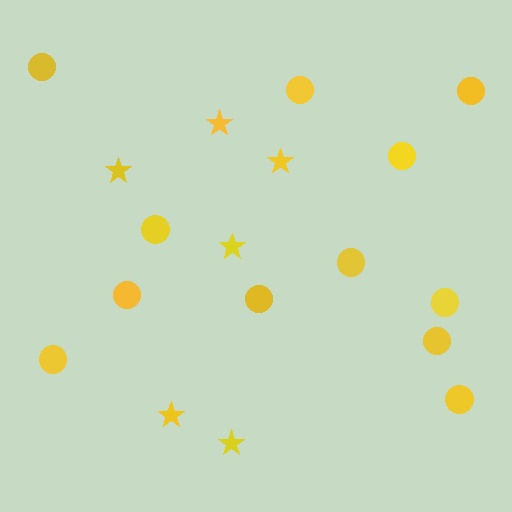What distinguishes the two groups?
There are 2 groups: one group of circles (12) and one group of stars (6).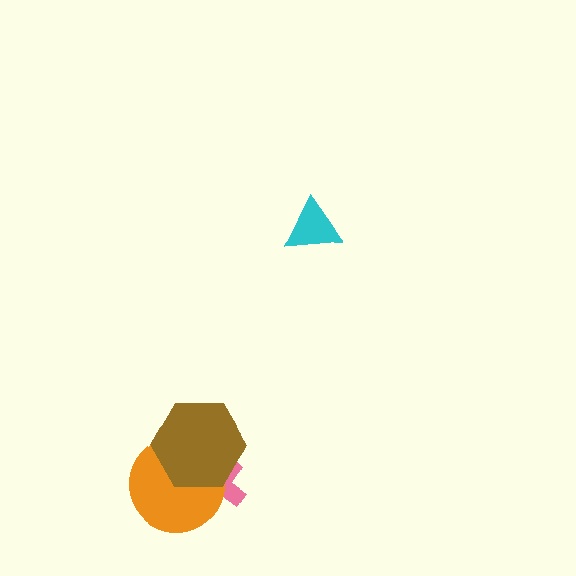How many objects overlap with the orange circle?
2 objects overlap with the orange circle.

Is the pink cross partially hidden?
Yes, it is partially covered by another shape.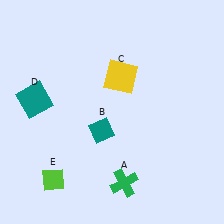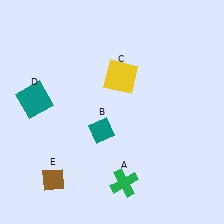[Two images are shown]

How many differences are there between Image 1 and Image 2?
There is 1 difference between the two images.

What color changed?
The diamond (E) changed from lime in Image 1 to brown in Image 2.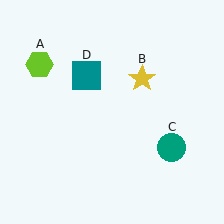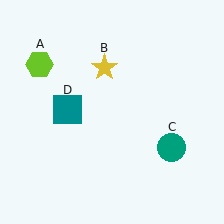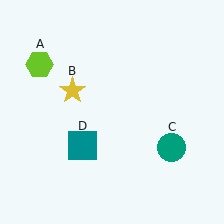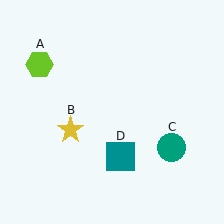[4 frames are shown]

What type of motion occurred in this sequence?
The yellow star (object B), teal square (object D) rotated counterclockwise around the center of the scene.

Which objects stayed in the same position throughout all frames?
Lime hexagon (object A) and teal circle (object C) remained stationary.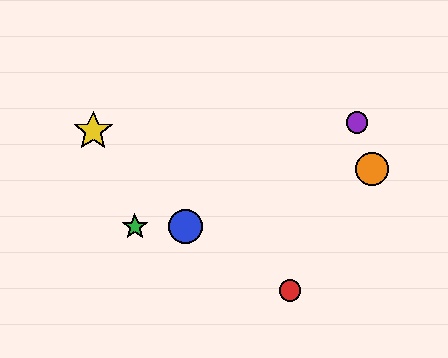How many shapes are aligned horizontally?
2 shapes (the blue circle, the green star) are aligned horizontally.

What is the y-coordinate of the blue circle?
The blue circle is at y≈227.